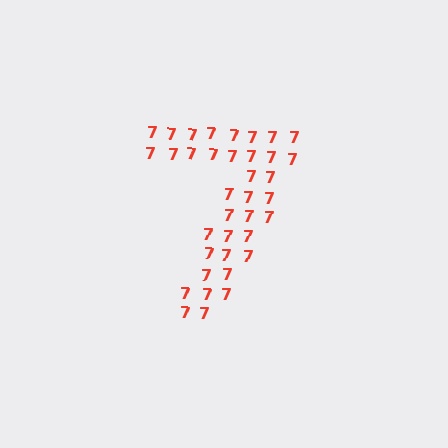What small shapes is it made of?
It is made of small digit 7's.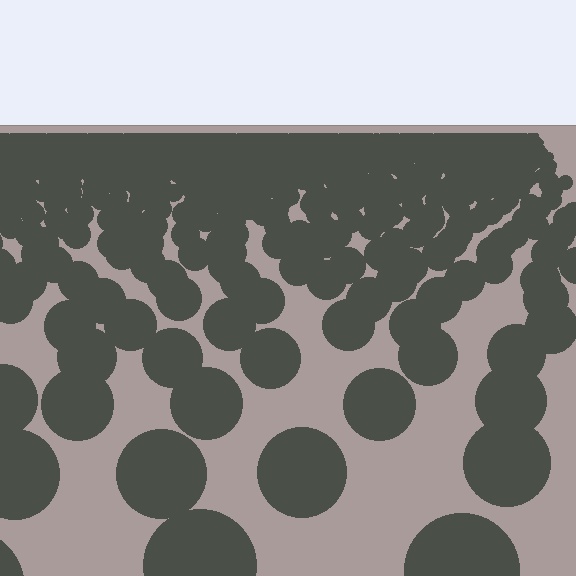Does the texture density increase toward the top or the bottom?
Density increases toward the top.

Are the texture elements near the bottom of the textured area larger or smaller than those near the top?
Larger. Near the bottom, elements are closer to the viewer and appear at a bigger on-screen size.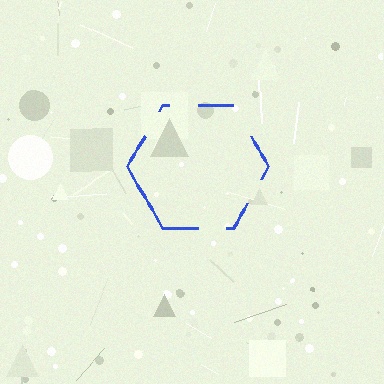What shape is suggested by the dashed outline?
The dashed outline suggests a hexagon.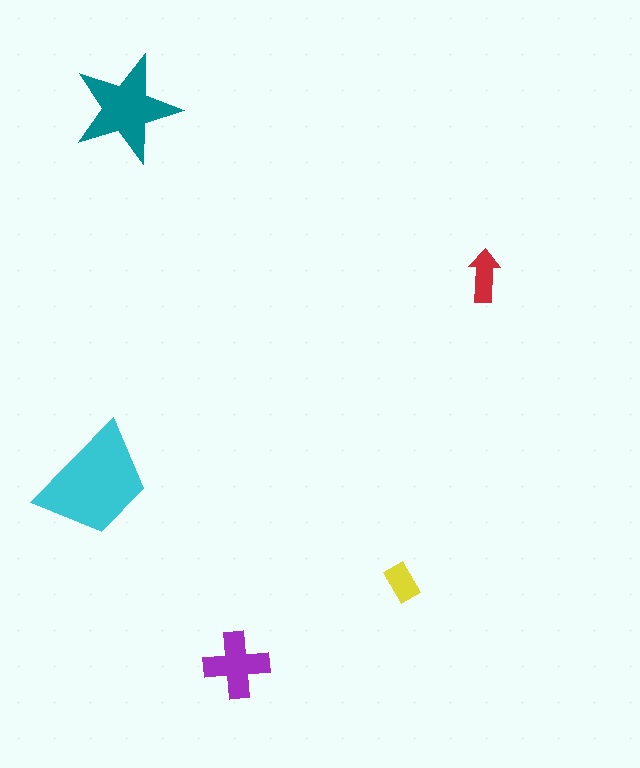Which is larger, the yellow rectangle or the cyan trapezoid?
The cyan trapezoid.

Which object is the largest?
The cyan trapezoid.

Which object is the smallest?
The yellow rectangle.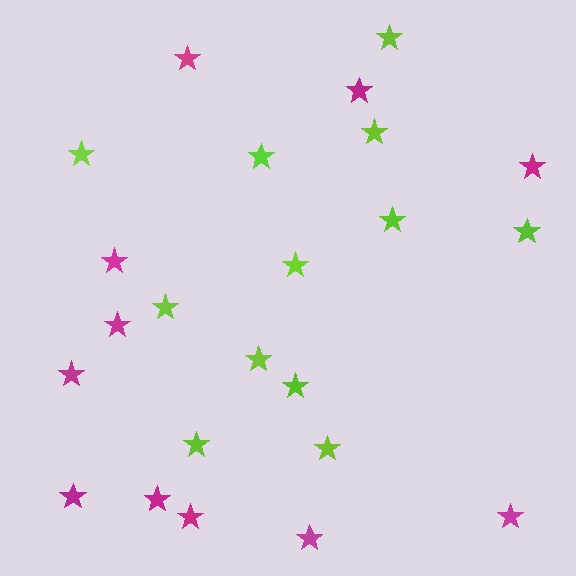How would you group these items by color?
There are 2 groups: one group of magenta stars (11) and one group of lime stars (12).